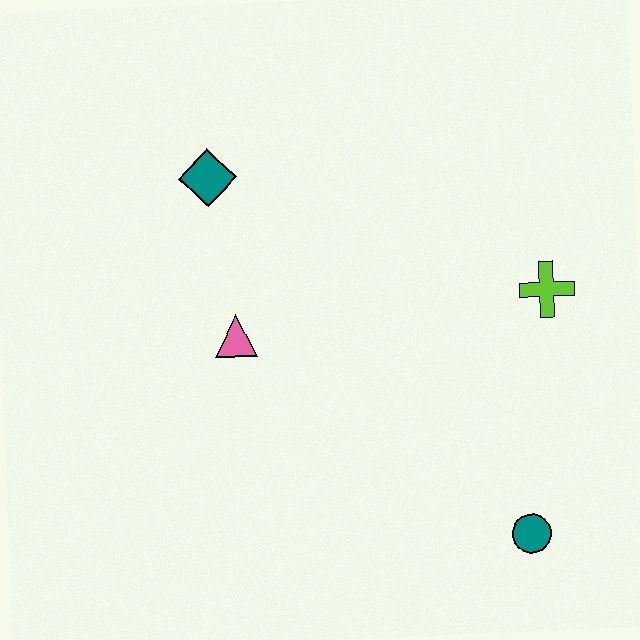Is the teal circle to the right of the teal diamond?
Yes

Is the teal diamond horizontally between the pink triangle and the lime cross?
No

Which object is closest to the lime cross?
The teal circle is closest to the lime cross.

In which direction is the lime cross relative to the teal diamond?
The lime cross is to the right of the teal diamond.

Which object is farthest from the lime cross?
The teal diamond is farthest from the lime cross.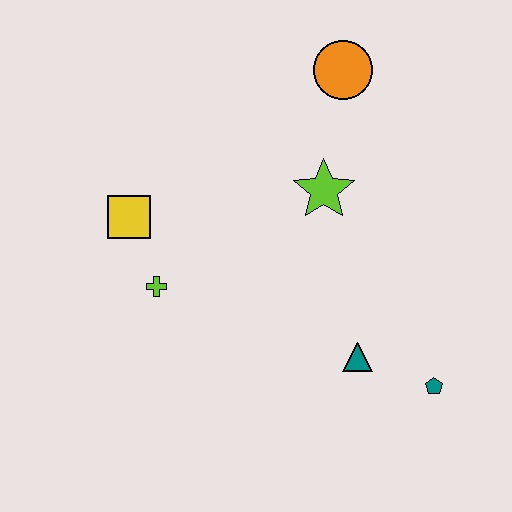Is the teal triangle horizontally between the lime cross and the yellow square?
No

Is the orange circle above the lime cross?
Yes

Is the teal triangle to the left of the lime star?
No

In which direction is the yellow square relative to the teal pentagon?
The yellow square is to the left of the teal pentagon.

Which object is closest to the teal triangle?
The teal pentagon is closest to the teal triangle.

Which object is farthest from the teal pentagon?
The yellow square is farthest from the teal pentagon.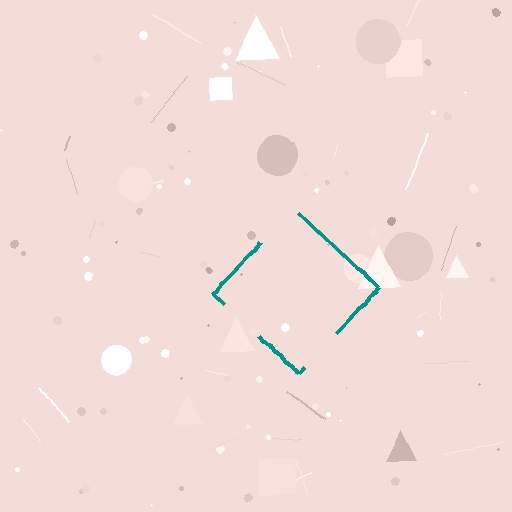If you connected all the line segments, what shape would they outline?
They would outline a diamond.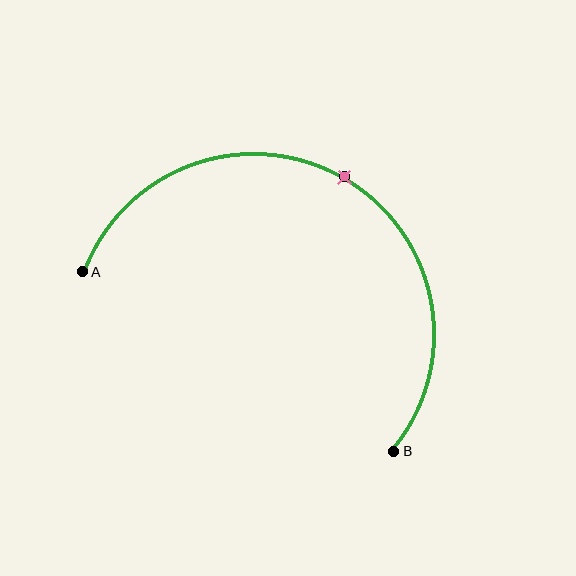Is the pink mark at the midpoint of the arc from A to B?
Yes. The pink mark lies on the arc at equal arc-length from both A and B — it is the arc midpoint.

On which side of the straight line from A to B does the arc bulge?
The arc bulges above the straight line connecting A and B.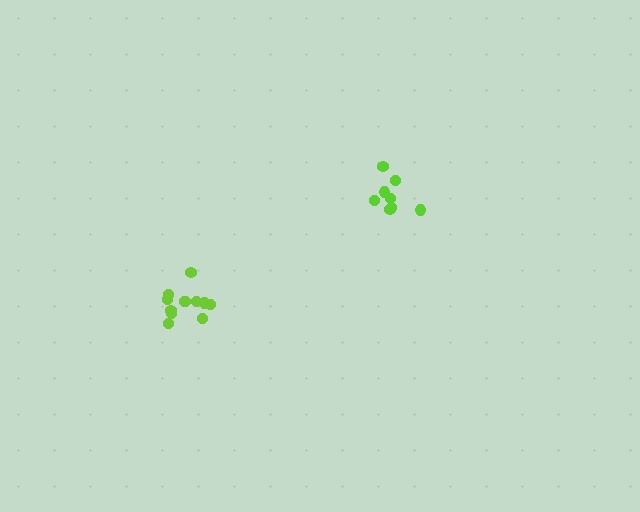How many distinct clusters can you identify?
There are 2 distinct clusters.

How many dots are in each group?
Group 1: 8 dots, Group 2: 13 dots (21 total).